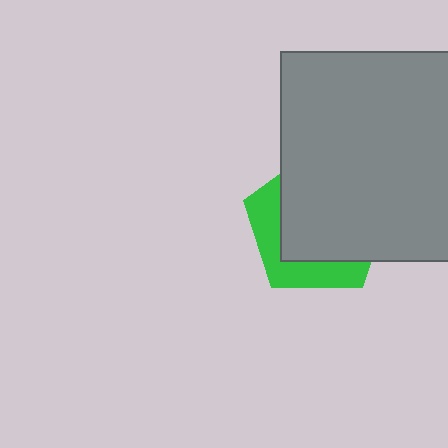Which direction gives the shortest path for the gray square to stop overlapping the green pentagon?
Moving toward the upper-right gives the shortest separation.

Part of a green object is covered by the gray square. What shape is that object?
It is a pentagon.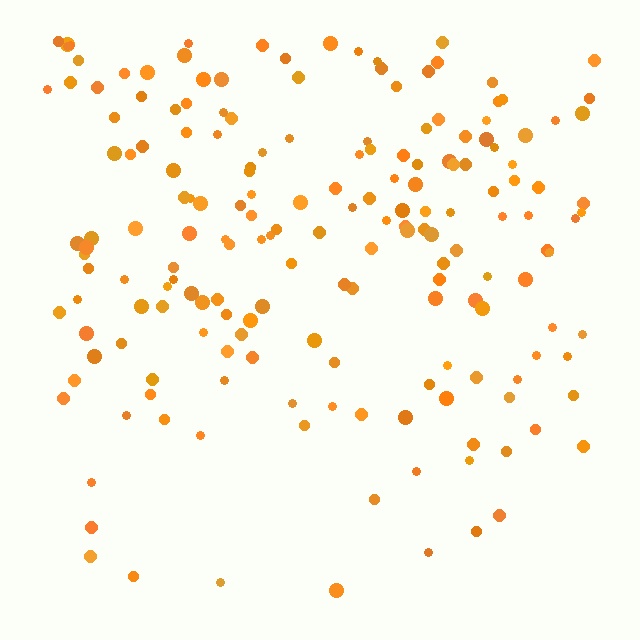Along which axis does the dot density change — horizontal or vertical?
Vertical.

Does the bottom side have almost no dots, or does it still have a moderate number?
Still a moderate number, just noticeably fewer than the top.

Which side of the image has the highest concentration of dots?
The top.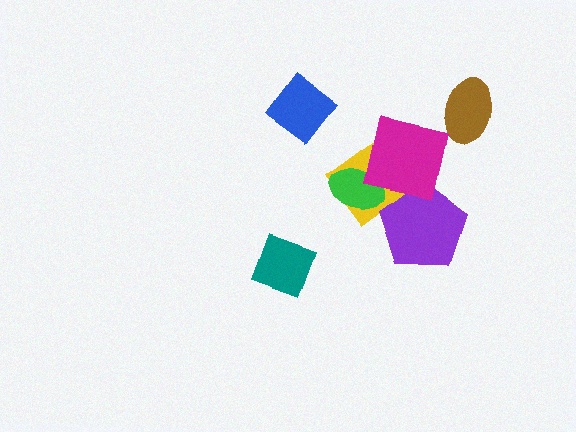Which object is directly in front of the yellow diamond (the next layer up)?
The green ellipse is directly in front of the yellow diamond.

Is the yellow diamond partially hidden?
Yes, it is partially covered by another shape.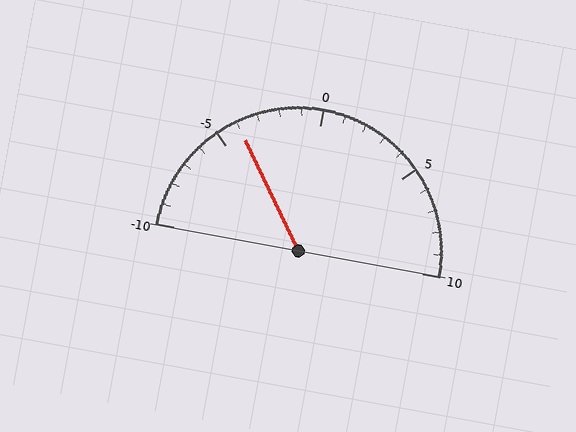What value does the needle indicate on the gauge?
The needle indicates approximately -4.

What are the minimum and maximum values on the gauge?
The gauge ranges from -10 to 10.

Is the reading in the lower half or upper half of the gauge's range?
The reading is in the lower half of the range (-10 to 10).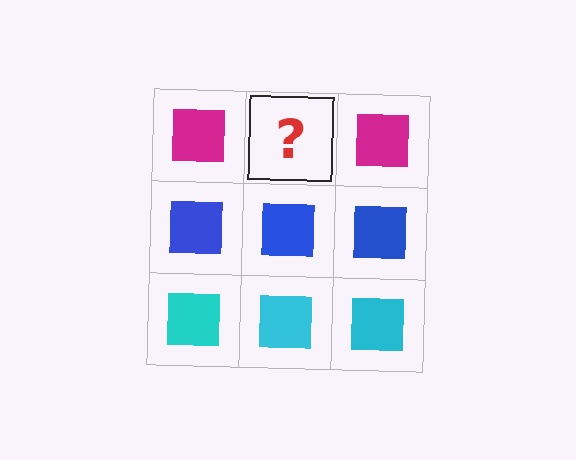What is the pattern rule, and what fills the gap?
The rule is that each row has a consistent color. The gap should be filled with a magenta square.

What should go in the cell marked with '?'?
The missing cell should contain a magenta square.